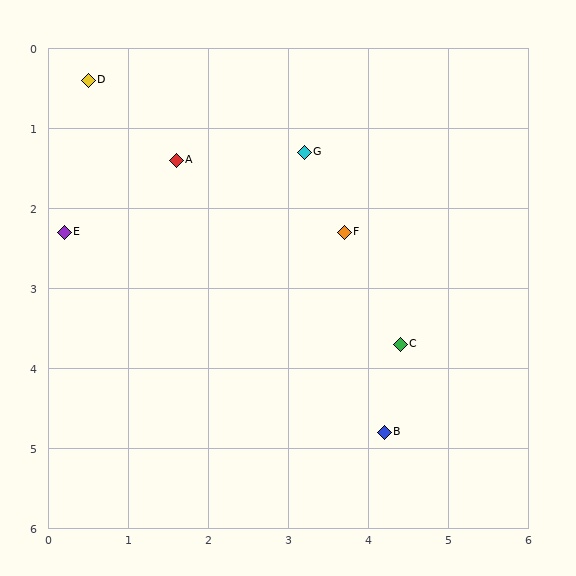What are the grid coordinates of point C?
Point C is at approximately (4.4, 3.7).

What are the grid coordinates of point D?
Point D is at approximately (0.5, 0.4).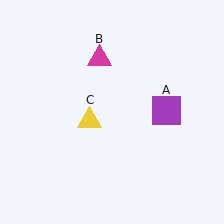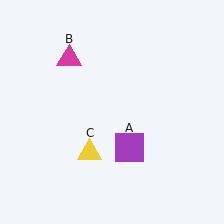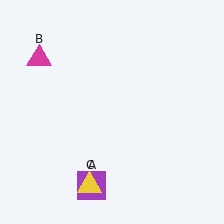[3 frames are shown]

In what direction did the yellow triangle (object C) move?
The yellow triangle (object C) moved down.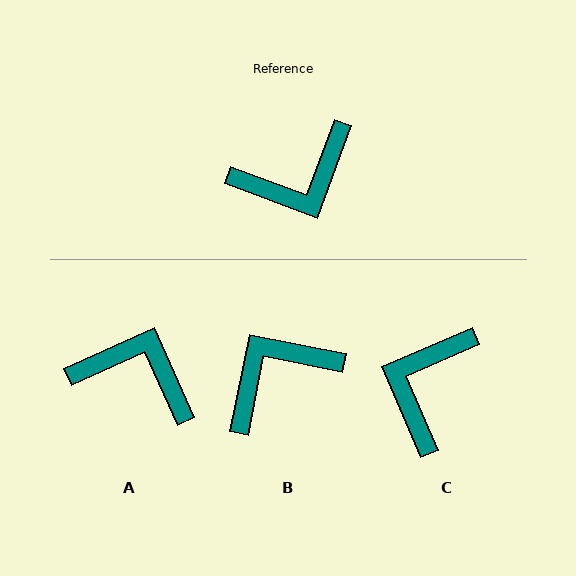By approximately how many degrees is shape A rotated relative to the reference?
Approximately 135 degrees counter-clockwise.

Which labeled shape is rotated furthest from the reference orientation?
B, about 171 degrees away.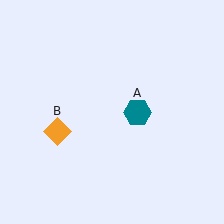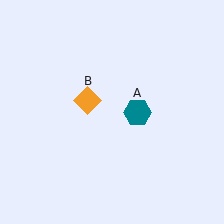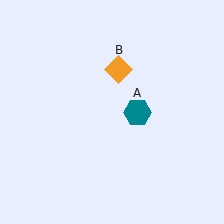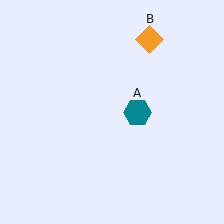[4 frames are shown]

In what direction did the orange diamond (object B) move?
The orange diamond (object B) moved up and to the right.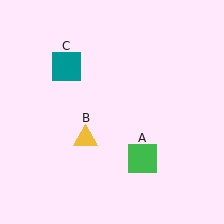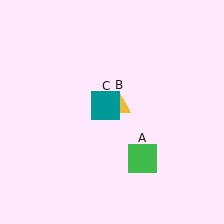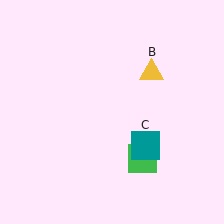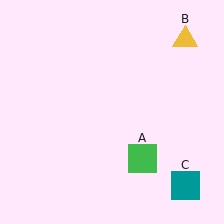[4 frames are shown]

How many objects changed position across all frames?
2 objects changed position: yellow triangle (object B), teal square (object C).